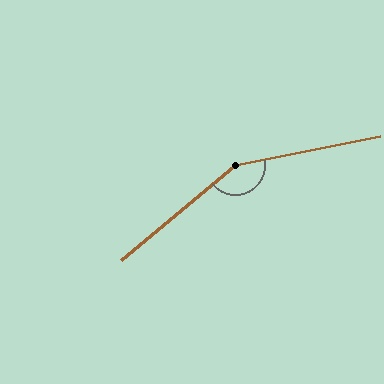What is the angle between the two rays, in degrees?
Approximately 152 degrees.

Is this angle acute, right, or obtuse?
It is obtuse.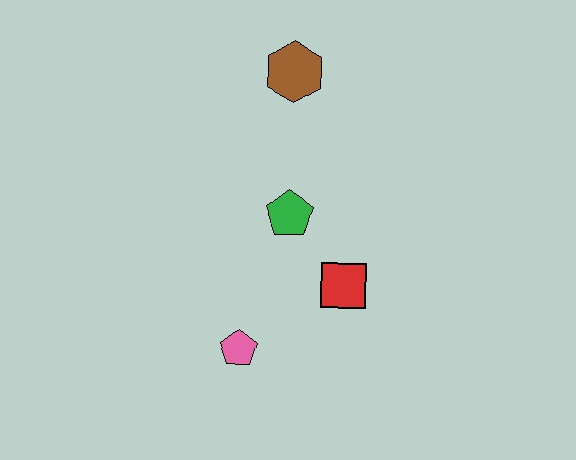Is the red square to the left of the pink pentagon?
No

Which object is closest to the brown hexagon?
The green pentagon is closest to the brown hexagon.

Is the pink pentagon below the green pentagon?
Yes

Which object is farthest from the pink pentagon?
The brown hexagon is farthest from the pink pentagon.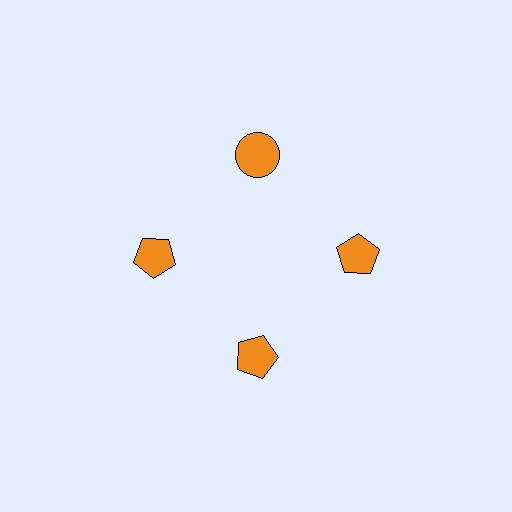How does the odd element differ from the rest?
It has a different shape: circle instead of pentagon.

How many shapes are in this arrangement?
There are 4 shapes arranged in a ring pattern.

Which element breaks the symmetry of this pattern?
The orange circle at roughly the 12 o'clock position breaks the symmetry. All other shapes are orange pentagons.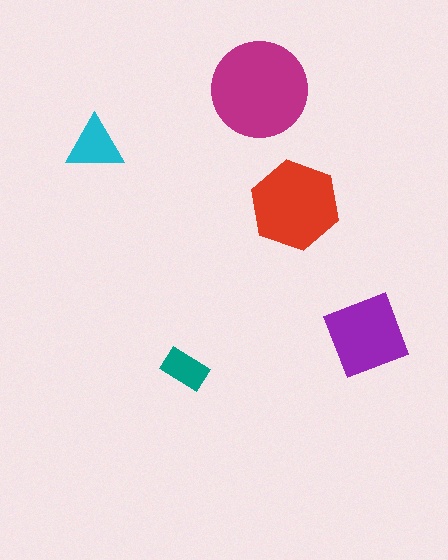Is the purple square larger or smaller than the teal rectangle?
Larger.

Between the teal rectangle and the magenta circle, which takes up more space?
The magenta circle.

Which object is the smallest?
The teal rectangle.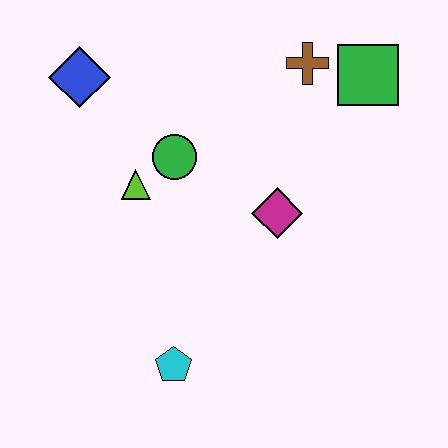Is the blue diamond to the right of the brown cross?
No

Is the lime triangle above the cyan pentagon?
Yes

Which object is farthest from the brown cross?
The cyan pentagon is farthest from the brown cross.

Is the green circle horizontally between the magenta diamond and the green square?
No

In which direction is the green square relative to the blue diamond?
The green square is to the right of the blue diamond.